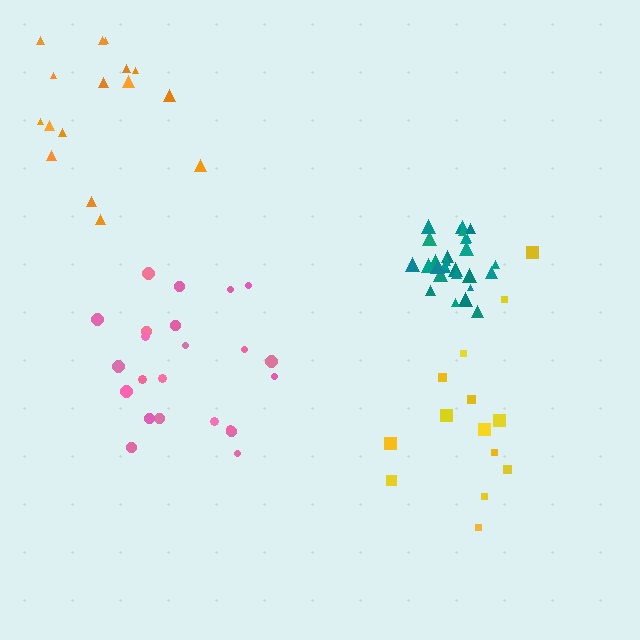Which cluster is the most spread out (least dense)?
Orange.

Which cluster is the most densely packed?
Teal.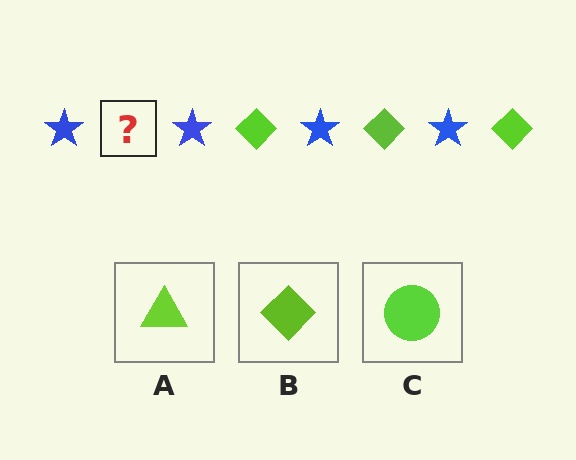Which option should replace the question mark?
Option B.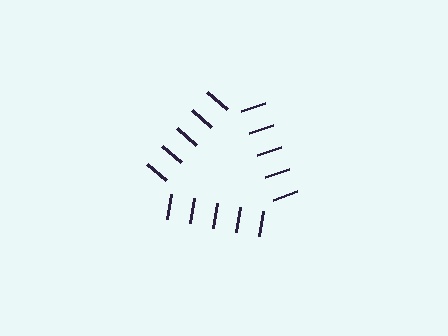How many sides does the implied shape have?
3 sides — the line-ends trace a triangle.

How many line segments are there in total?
15 — 5 along each of the 3 edges.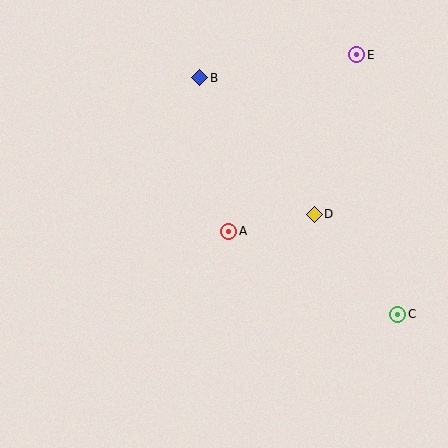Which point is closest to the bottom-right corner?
Point C is closest to the bottom-right corner.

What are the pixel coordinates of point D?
Point D is at (314, 214).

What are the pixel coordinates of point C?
Point C is at (398, 314).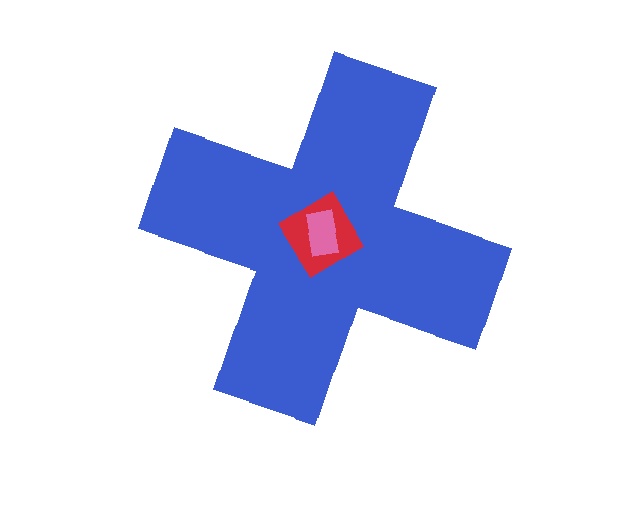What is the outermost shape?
The blue cross.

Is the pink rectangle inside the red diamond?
Yes.